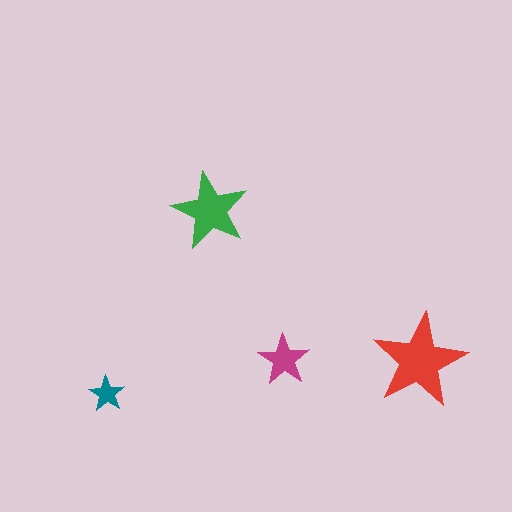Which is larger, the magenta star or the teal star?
The magenta one.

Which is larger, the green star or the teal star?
The green one.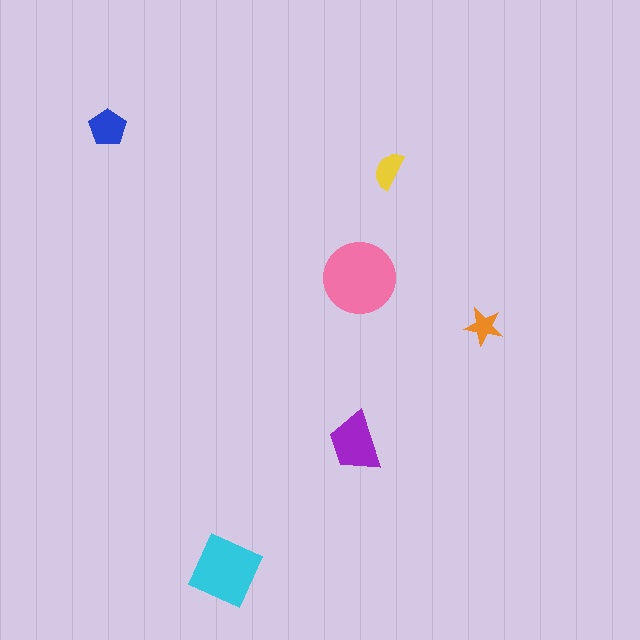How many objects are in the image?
There are 6 objects in the image.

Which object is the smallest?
The orange star.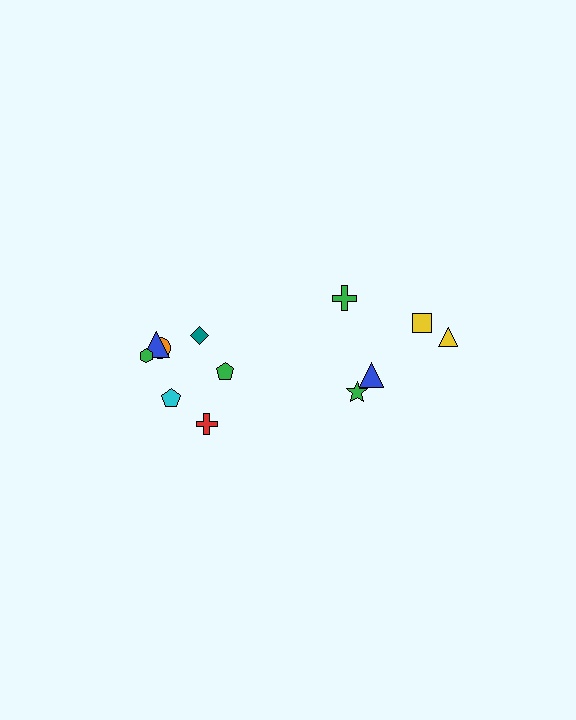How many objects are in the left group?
There are 7 objects.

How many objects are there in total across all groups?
There are 12 objects.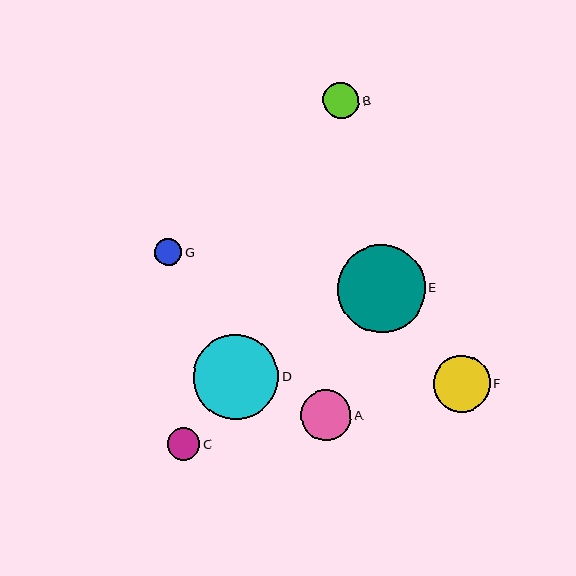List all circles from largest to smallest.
From largest to smallest: E, D, F, A, B, C, G.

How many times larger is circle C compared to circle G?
Circle C is approximately 1.2 times the size of circle G.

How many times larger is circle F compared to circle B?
Circle F is approximately 1.5 times the size of circle B.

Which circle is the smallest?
Circle G is the smallest with a size of approximately 27 pixels.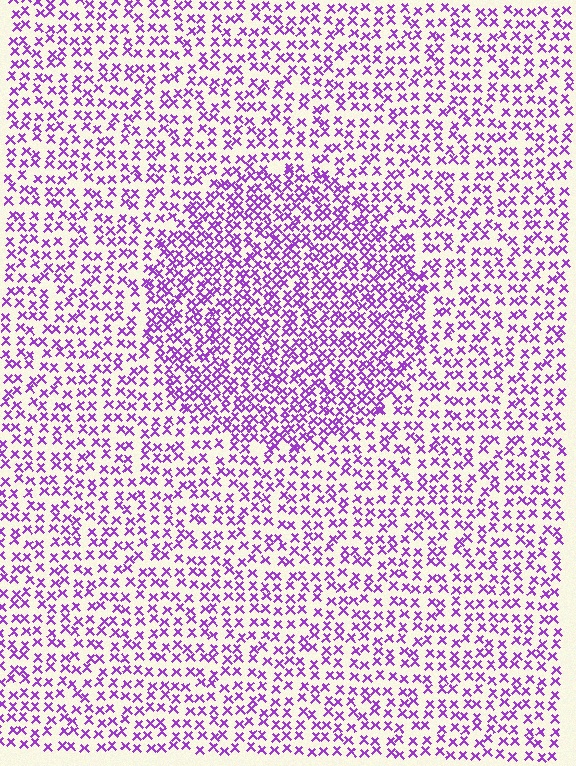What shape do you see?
I see a circle.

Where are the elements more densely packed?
The elements are more densely packed inside the circle boundary.